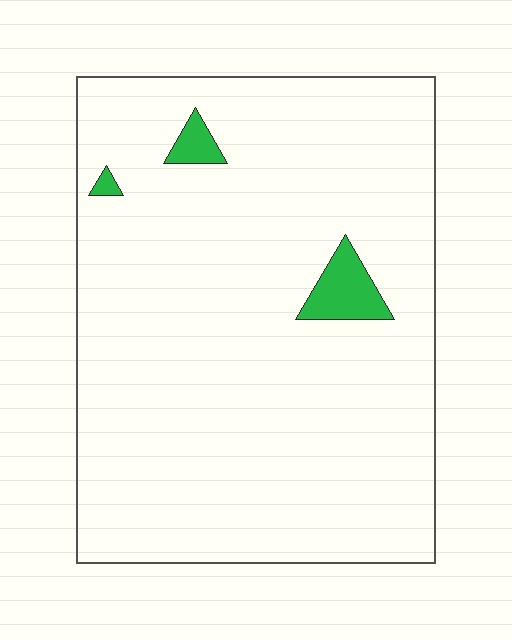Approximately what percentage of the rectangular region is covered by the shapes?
Approximately 5%.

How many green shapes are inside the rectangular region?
3.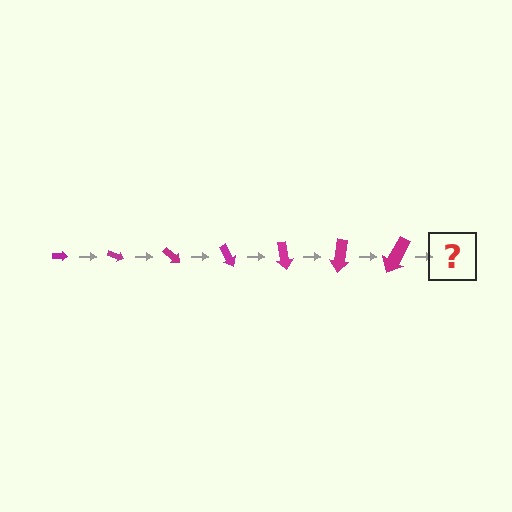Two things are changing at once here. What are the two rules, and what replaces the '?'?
The two rules are that the arrow grows larger each step and it rotates 20 degrees each step. The '?' should be an arrow, larger than the previous one and rotated 140 degrees from the start.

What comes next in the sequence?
The next element should be an arrow, larger than the previous one and rotated 140 degrees from the start.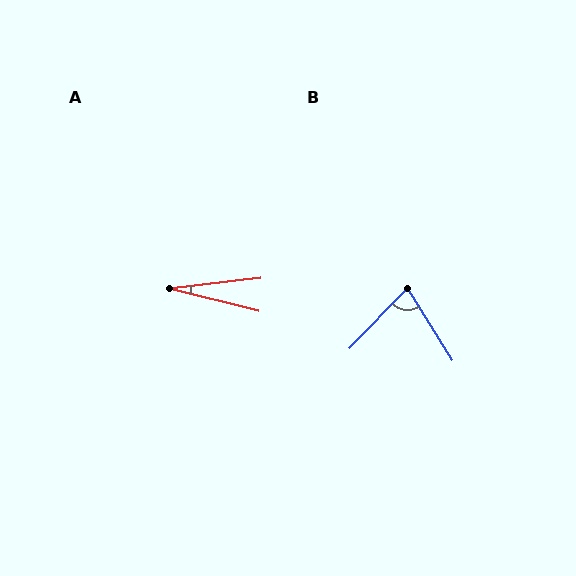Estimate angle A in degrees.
Approximately 21 degrees.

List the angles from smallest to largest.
A (21°), B (76°).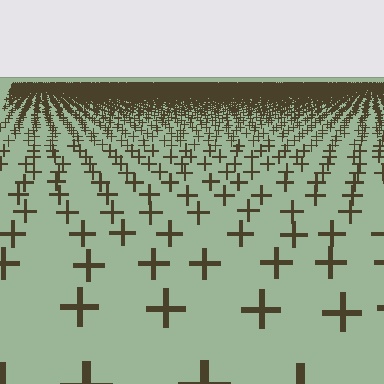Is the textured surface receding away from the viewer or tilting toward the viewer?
The surface is receding away from the viewer. Texture elements get smaller and denser toward the top.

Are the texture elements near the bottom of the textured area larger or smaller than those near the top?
Larger. Near the bottom, elements are closer to the viewer and appear at a bigger on-screen size.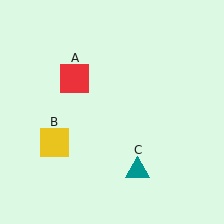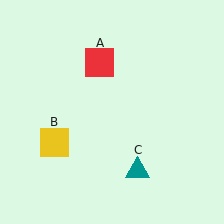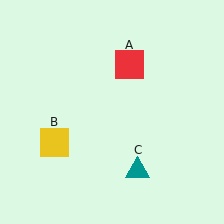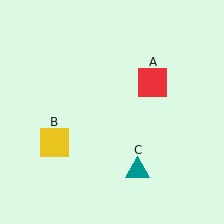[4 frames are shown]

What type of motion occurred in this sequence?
The red square (object A) rotated clockwise around the center of the scene.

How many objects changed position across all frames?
1 object changed position: red square (object A).